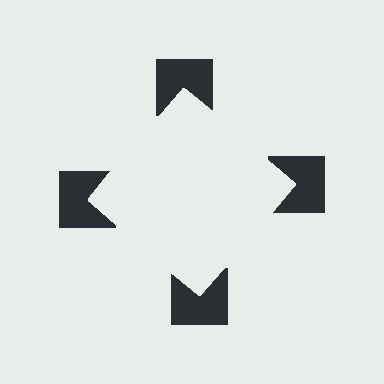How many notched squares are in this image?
There are 4 — one at each vertex of the illusory square.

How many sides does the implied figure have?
4 sides.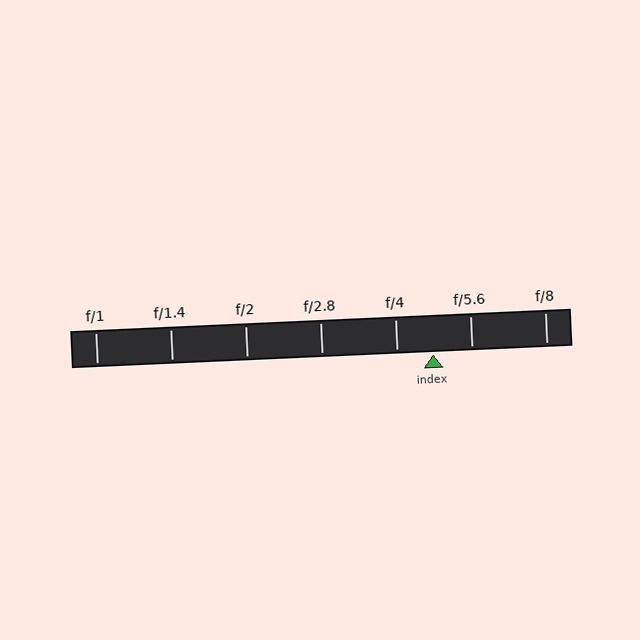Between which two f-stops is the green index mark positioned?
The index mark is between f/4 and f/5.6.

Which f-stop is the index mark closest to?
The index mark is closest to f/4.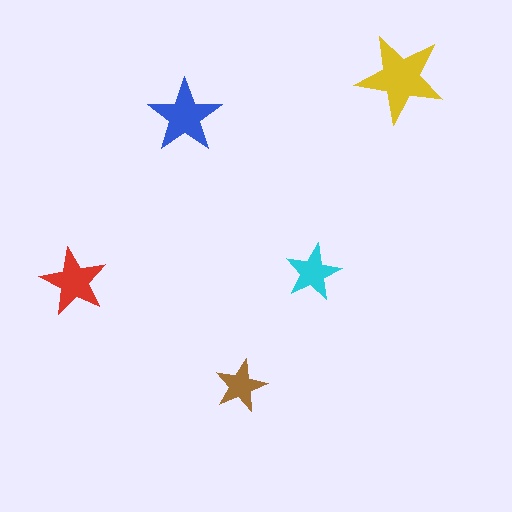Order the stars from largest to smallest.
the yellow one, the blue one, the red one, the cyan one, the brown one.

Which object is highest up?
The yellow star is topmost.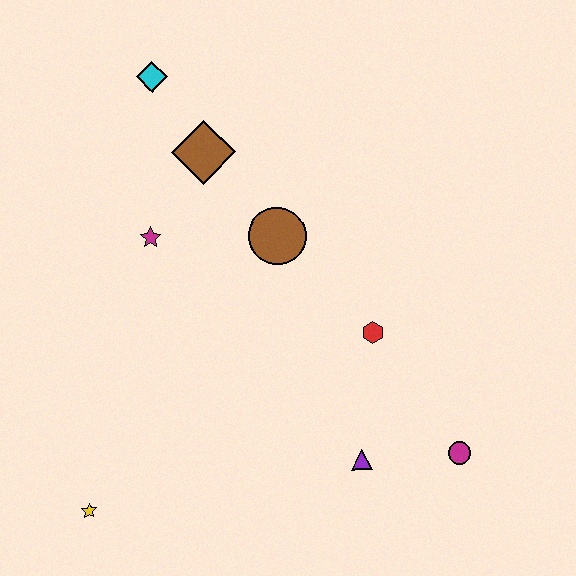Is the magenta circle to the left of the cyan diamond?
No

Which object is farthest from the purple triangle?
The cyan diamond is farthest from the purple triangle.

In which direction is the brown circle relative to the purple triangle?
The brown circle is above the purple triangle.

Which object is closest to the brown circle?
The brown diamond is closest to the brown circle.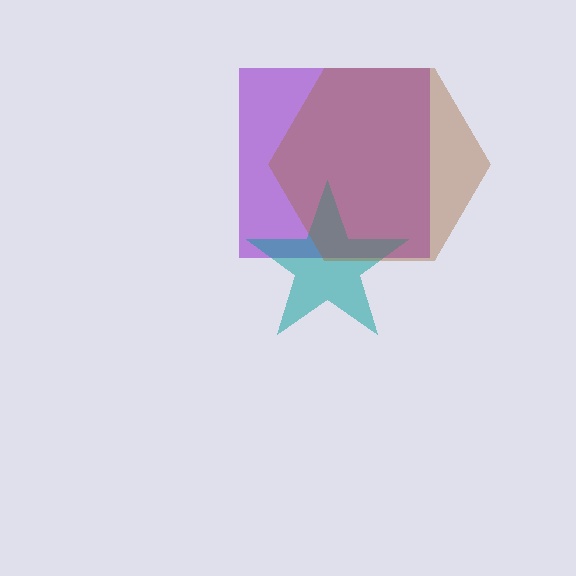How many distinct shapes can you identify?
There are 3 distinct shapes: a purple square, a teal star, a brown hexagon.